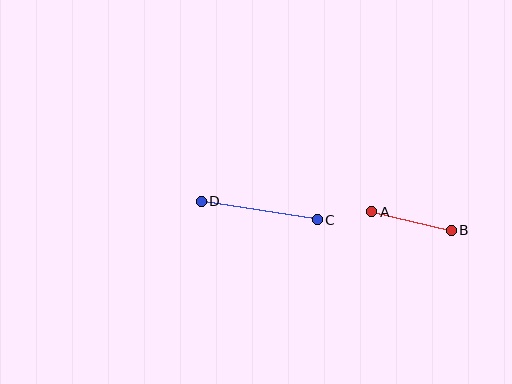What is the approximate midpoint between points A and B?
The midpoint is at approximately (411, 221) pixels.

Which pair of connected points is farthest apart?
Points C and D are farthest apart.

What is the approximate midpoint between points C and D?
The midpoint is at approximately (259, 210) pixels.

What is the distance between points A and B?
The distance is approximately 82 pixels.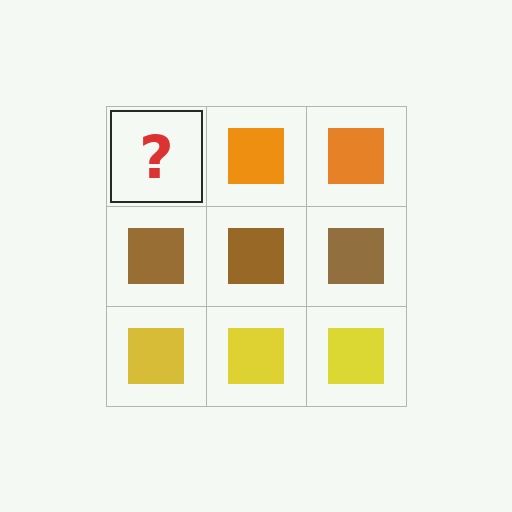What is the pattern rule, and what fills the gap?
The rule is that each row has a consistent color. The gap should be filled with an orange square.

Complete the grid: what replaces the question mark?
The question mark should be replaced with an orange square.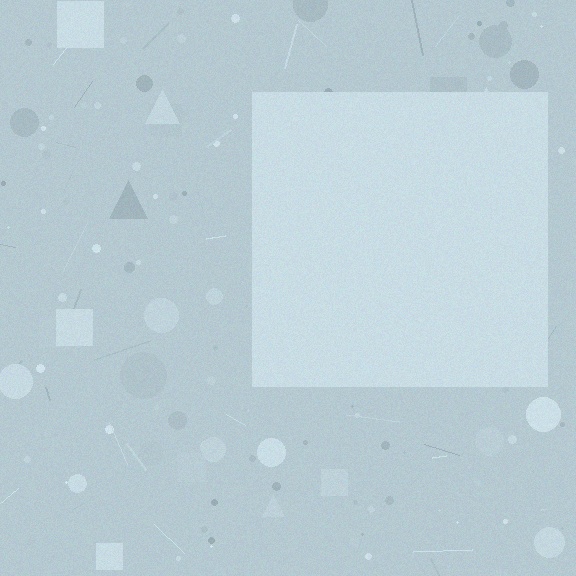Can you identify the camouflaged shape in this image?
The camouflaged shape is a square.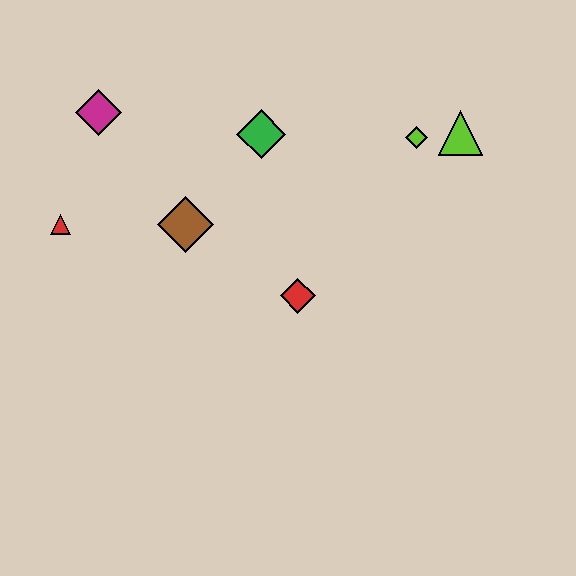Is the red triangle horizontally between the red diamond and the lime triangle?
No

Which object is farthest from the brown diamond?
The lime triangle is farthest from the brown diamond.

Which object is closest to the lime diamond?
The lime triangle is closest to the lime diamond.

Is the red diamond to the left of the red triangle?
No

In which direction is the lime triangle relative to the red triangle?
The lime triangle is to the right of the red triangle.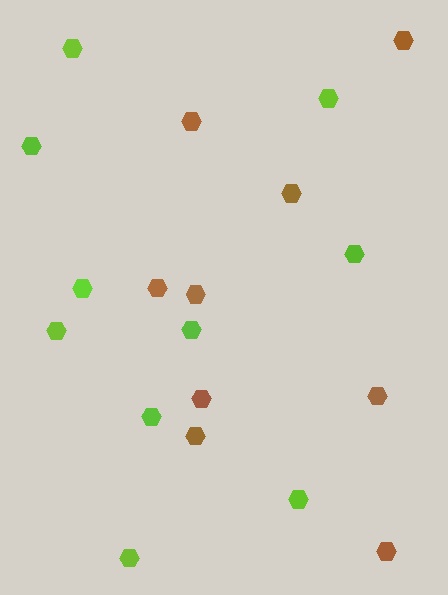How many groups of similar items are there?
There are 2 groups: one group of lime hexagons (10) and one group of brown hexagons (9).